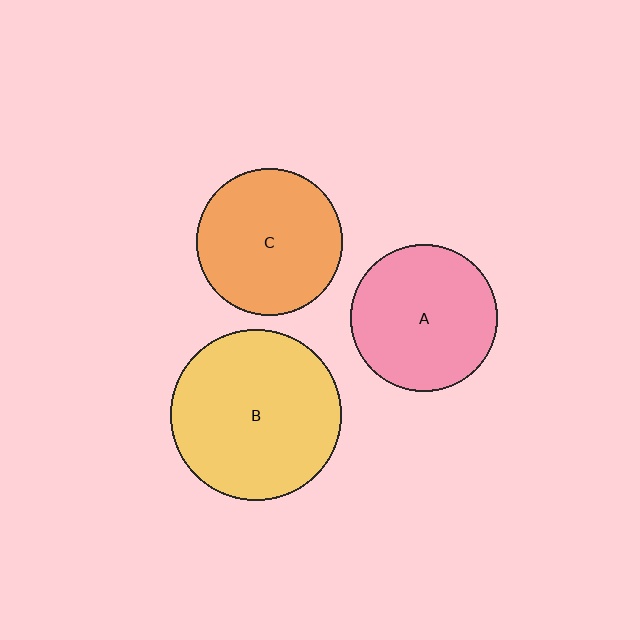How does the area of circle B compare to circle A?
Approximately 1.3 times.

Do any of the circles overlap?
No, none of the circles overlap.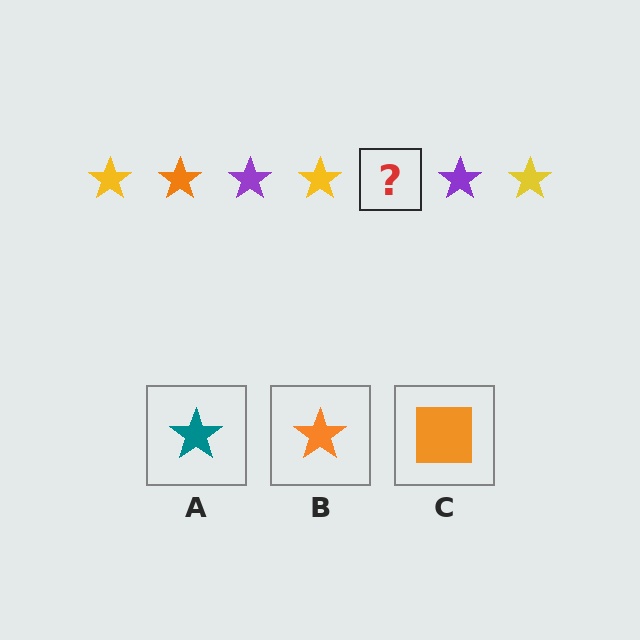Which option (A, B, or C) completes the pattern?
B.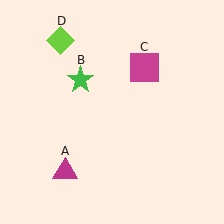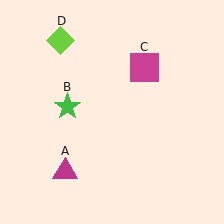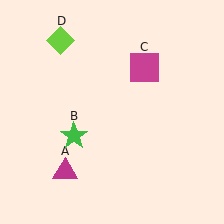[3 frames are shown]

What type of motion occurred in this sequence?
The green star (object B) rotated counterclockwise around the center of the scene.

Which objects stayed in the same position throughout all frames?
Magenta triangle (object A) and magenta square (object C) and lime diamond (object D) remained stationary.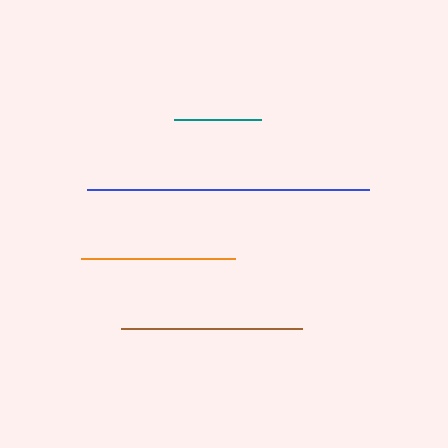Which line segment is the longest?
The blue line is the longest at approximately 282 pixels.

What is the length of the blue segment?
The blue segment is approximately 282 pixels long.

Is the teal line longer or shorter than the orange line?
The orange line is longer than the teal line.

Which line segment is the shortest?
The teal line is the shortest at approximately 87 pixels.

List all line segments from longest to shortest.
From longest to shortest: blue, brown, orange, teal.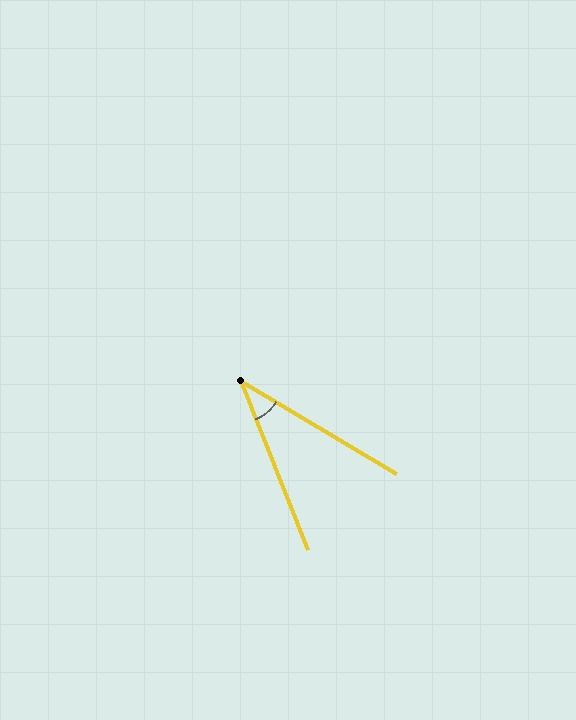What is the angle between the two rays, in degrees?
Approximately 38 degrees.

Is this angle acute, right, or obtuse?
It is acute.